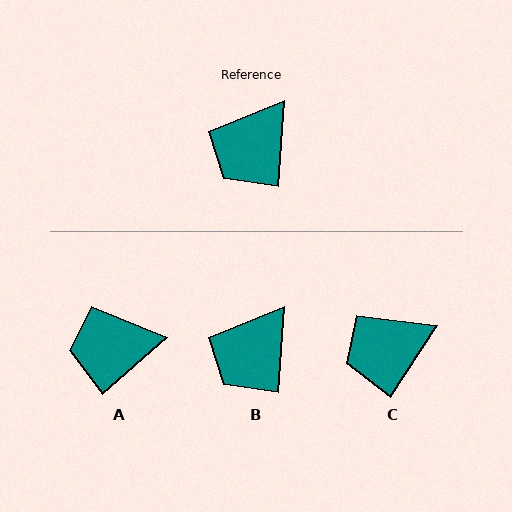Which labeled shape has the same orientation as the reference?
B.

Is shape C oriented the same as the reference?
No, it is off by about 29 degrees.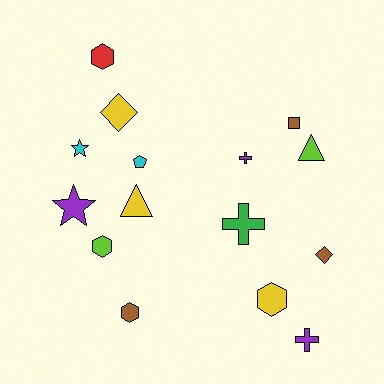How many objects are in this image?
There are 15 objects.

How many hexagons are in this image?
There are 4 hexagons.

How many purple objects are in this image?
There are 3 purple objects.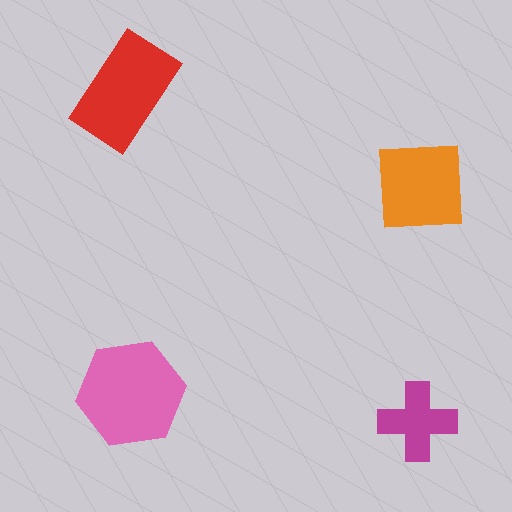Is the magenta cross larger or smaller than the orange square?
Smaller.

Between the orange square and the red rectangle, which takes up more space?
The red rectangle.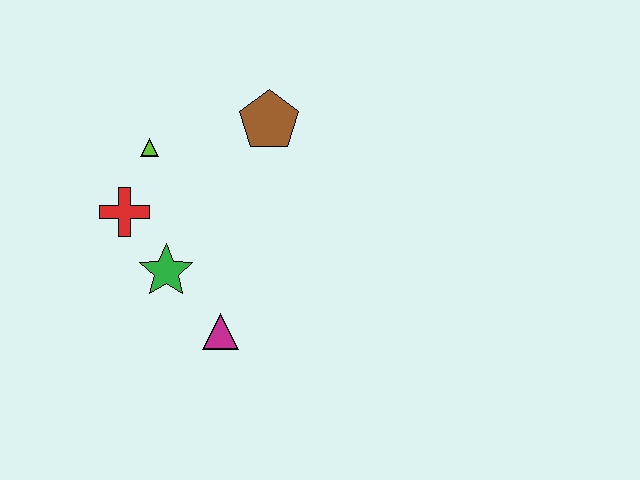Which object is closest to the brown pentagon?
The lime triangle is closest to the brown pentagon.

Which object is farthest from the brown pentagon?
The magenta triangle is farthest from the brown pentagon.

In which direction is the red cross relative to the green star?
The red cross is above the green star.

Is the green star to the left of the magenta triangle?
Yes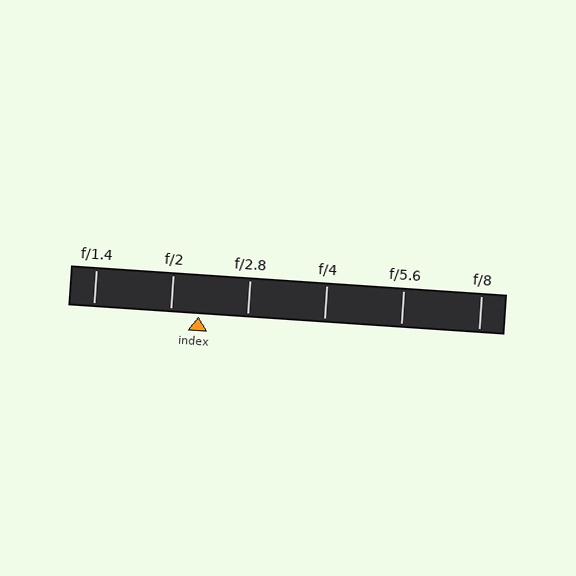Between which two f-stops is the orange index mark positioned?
The index mark is between f/2 and f/2.8.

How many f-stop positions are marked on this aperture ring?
There are 6 f-stop positions marked.